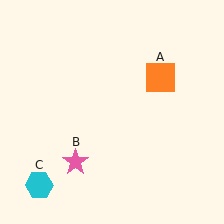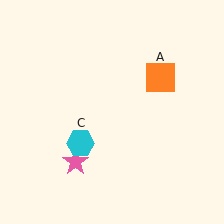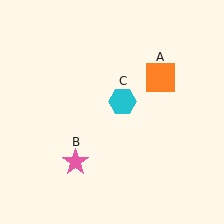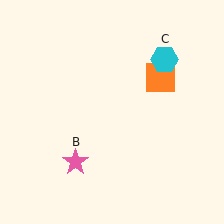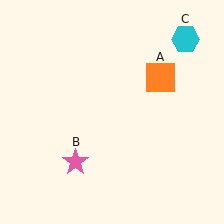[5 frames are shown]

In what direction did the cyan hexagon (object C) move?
The cyan hexagon (object C) moved up and to the right.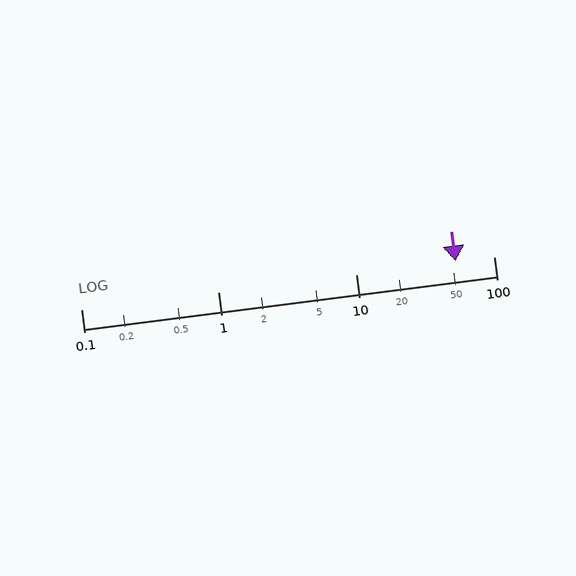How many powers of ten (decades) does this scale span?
The scale spans 3 decades, from 0.1 to 100.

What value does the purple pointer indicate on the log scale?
The pointer indicates approximately 53.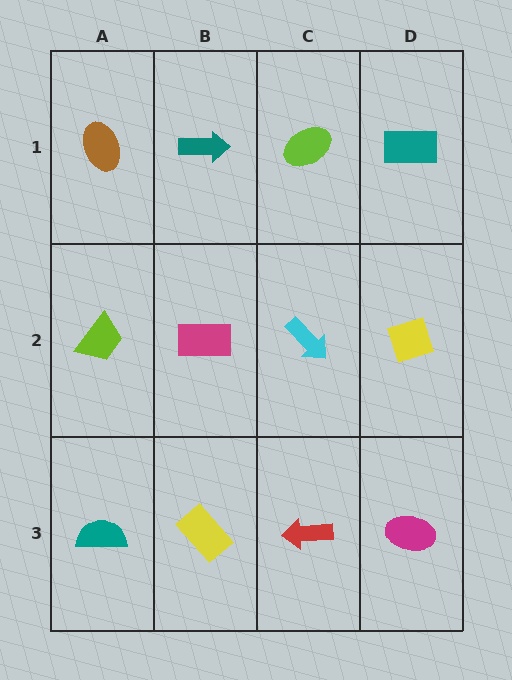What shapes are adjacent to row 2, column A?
A brown ellipse (row 1, column A), a teal semicircle (row 3, column A), a magenta rectangle (row 2, column B).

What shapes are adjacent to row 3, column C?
A cyan arrow (row 2, column C), a yellow rectangle (row 3, column B), a magenta ellipse (row 3, column D).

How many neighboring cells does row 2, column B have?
4.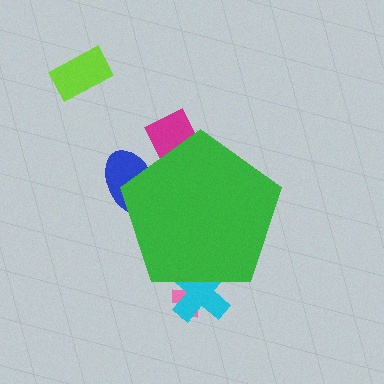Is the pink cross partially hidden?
Yes, the pink cross is partially hidden behind the green pentagon.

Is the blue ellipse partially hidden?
Yes, the blue ellipse is partially hidden behind the green pentagon.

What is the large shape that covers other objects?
A green pentagon.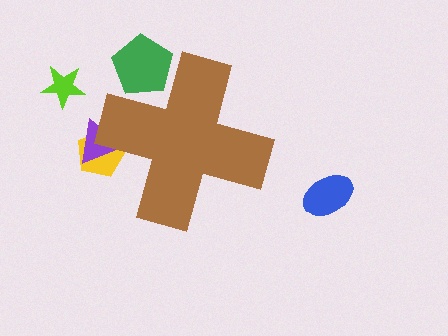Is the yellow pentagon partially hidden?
Yes, the yellow pentagon is partially hidden behind the brown cross.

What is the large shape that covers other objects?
A brown cross.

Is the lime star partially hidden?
No, the lime star is fully visible.